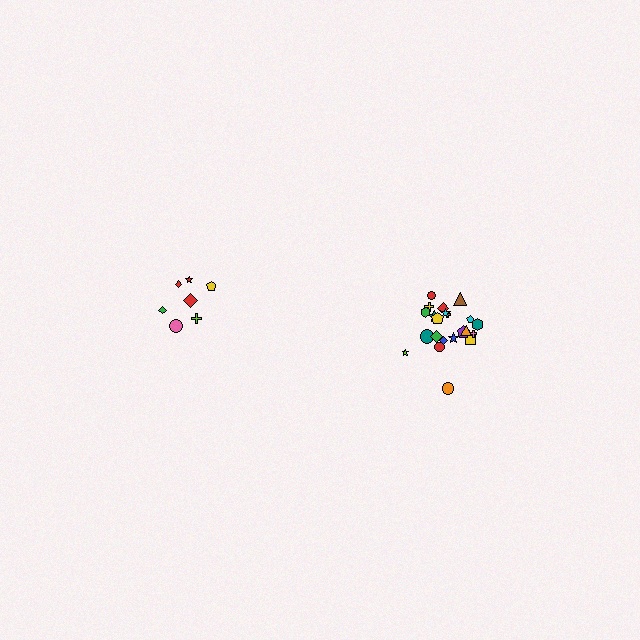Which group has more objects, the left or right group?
The right group.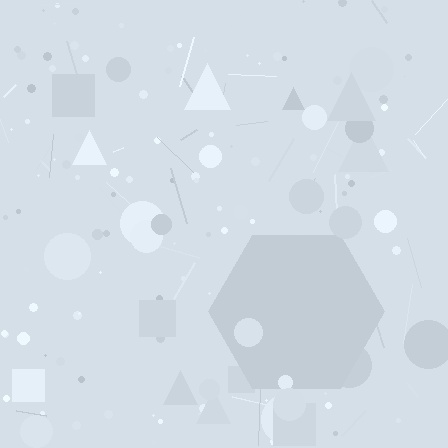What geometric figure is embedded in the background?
A hexagon is embedded in the background.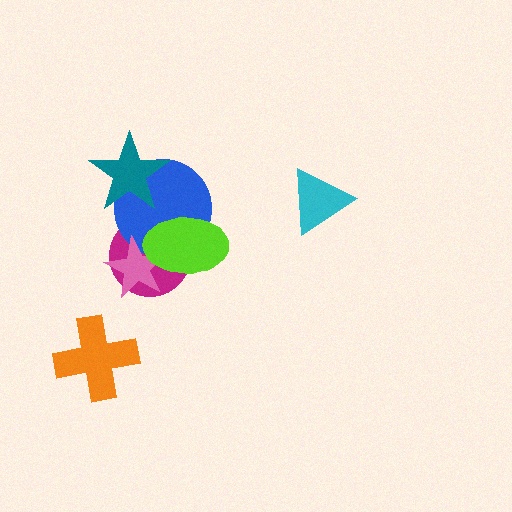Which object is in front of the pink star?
The lime ellipse is in front of the pink star.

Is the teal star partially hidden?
No, no other shape covers it.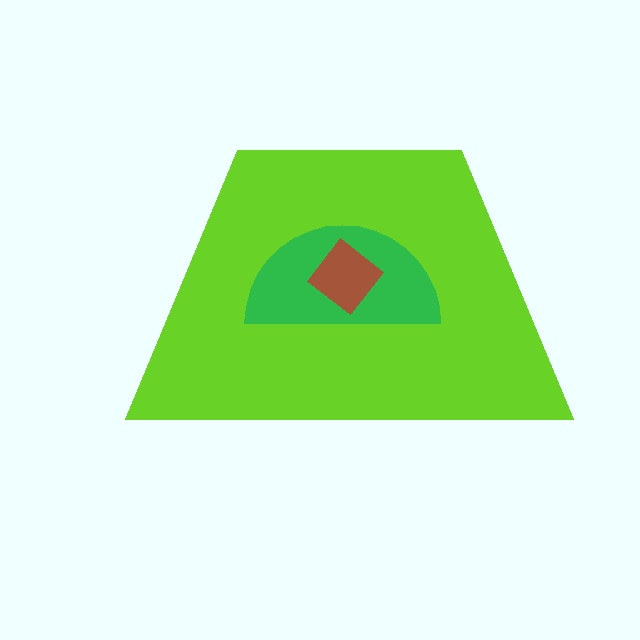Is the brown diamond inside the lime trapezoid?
Yes.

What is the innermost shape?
The brown diamond.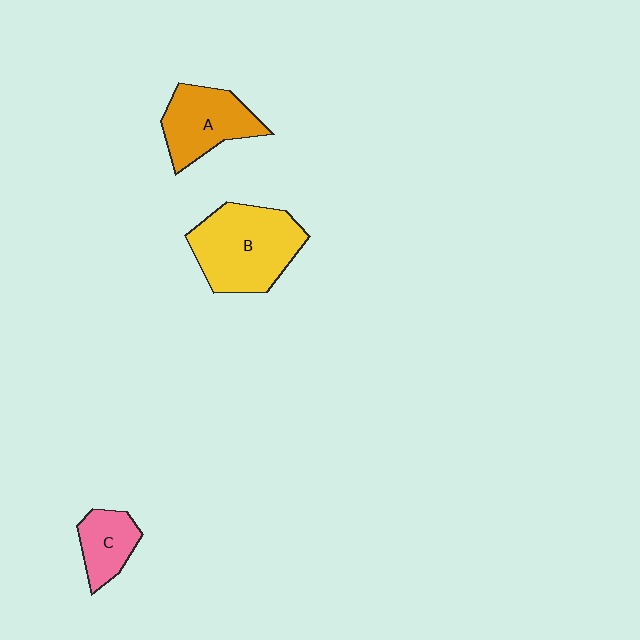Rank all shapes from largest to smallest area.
From largest to smallest: B (yellow), A (orange), C (pink).